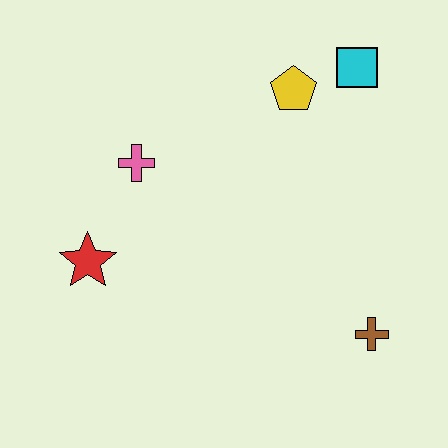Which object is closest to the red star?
The pink cross is closest to the red star.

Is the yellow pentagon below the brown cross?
No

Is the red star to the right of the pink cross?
No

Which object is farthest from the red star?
The cyan square is farthest from the red star.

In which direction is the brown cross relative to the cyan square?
The brown cross is below the cyan square.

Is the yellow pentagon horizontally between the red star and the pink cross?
No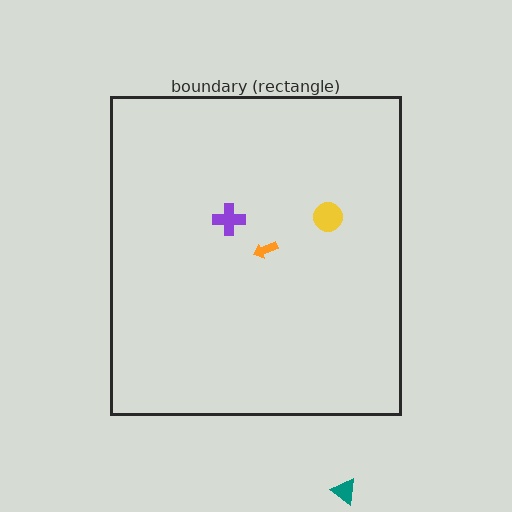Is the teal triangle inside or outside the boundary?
Outside.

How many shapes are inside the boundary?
3 inside, 1 outside.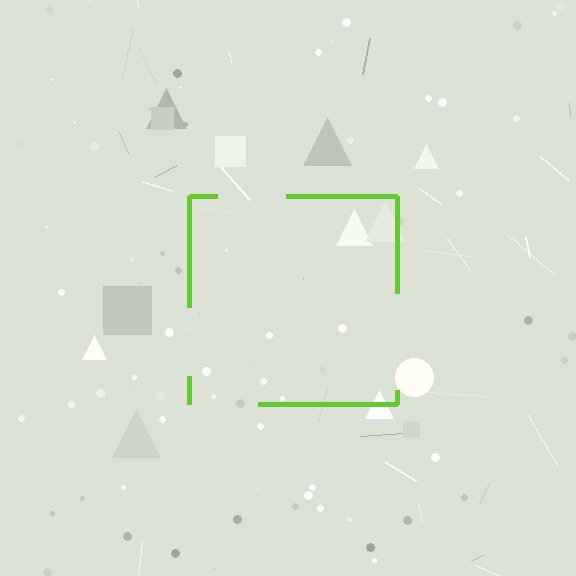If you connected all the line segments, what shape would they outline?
They would outline a square.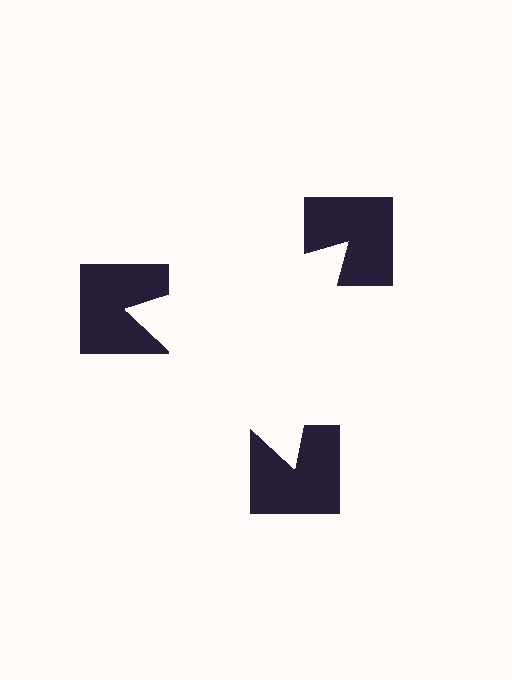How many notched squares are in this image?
There are 3 — one at each vertex of the illusory triangle.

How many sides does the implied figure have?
3 sides.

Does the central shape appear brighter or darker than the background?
It typically appears slightly brighter than the background, even though no actual brightness change is drawn.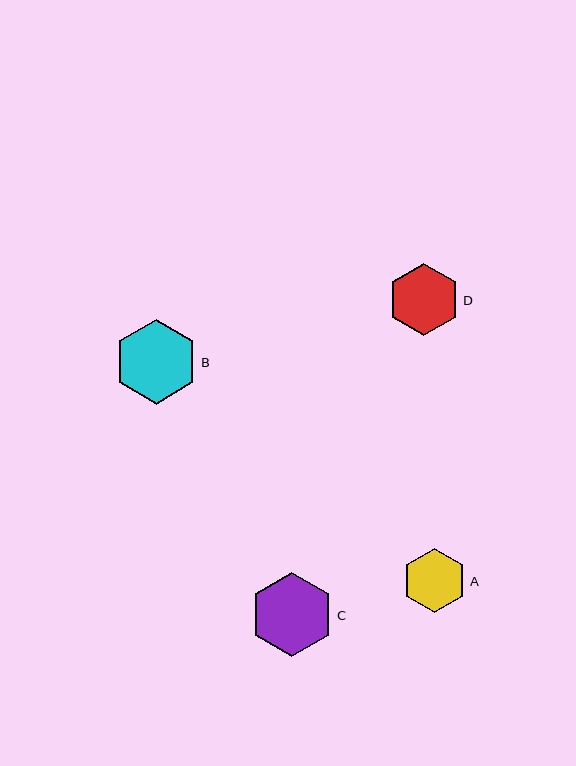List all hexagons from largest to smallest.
From largest to smallest: C, B, D, A.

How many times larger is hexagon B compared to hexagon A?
Hexagon B is approximately 1.3 times the size of hexagon A.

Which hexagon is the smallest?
Hexagon A is the smallest with a size of approximately 65 pixels.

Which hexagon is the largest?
Hexagon C is the largest with a size of approximately 84 pixels.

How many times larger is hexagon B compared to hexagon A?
Hexagon B is approximately 1.3 times the size of hexagon A.